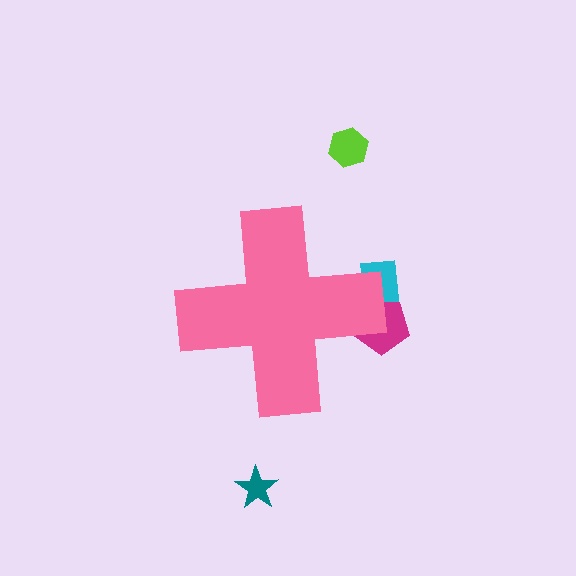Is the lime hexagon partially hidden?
No, the lime hexagon is fully visible.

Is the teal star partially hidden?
No, the teal star is fully visible.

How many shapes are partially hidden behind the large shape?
2 shapes are partially hidden.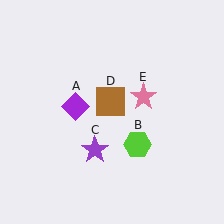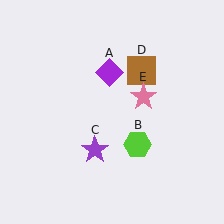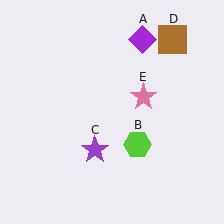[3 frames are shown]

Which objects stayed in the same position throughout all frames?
Lime hexagon (object B) and purple star (object C) and pink star (object E) remained stationary.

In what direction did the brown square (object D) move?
The brown square (object D) moved up and to the right.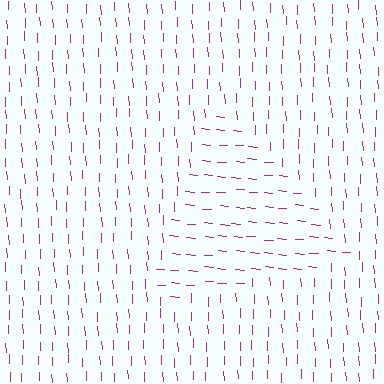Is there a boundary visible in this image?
Yes, there is a texture boundary formed by a change in line orientation.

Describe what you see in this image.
The image is filled with small magenta line segments. A triangle region in the image has lines oriented differently from the surrounding lines, creating a visible texture boundary.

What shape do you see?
I see a triangle.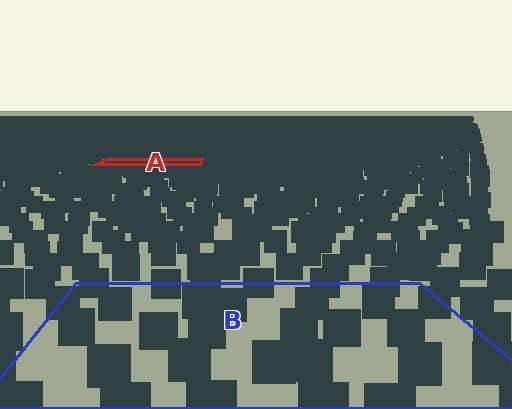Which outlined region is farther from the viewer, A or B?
Region A is farther from the viewer — the texture elements inside it appear smaller and more densely packed.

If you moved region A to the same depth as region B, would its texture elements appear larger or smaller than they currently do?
They would appear larger. At a closer depth, the same texture elements are projected at a bigger on-screen size.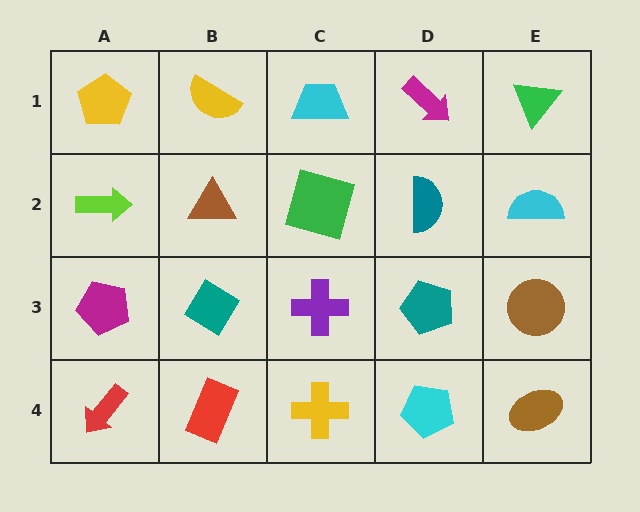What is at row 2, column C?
A green square.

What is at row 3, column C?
A purple cross.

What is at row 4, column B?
A red rectangle.